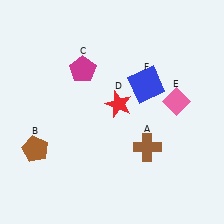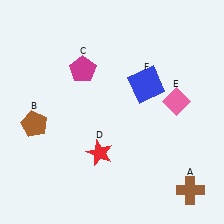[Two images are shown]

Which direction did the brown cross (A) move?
The brown cross (A) moved right.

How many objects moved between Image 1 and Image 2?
3 objects moved between the two images.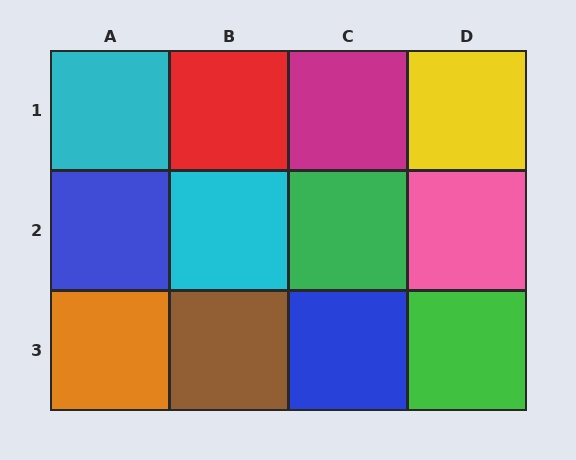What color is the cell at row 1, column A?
Cyan.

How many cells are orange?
1 cell is orange.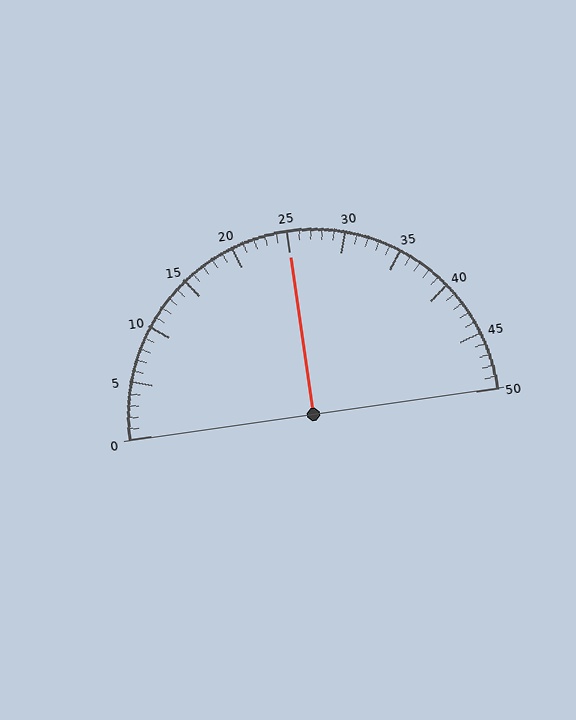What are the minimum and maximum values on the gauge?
The gauge ranges from 0 to 50.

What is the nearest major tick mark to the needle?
The nearest major tick mark is 25.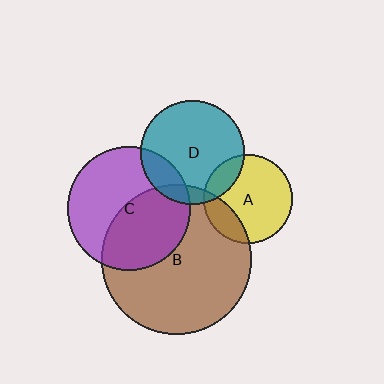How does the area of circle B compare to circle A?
Approximately 2.8 times.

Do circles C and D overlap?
Yes.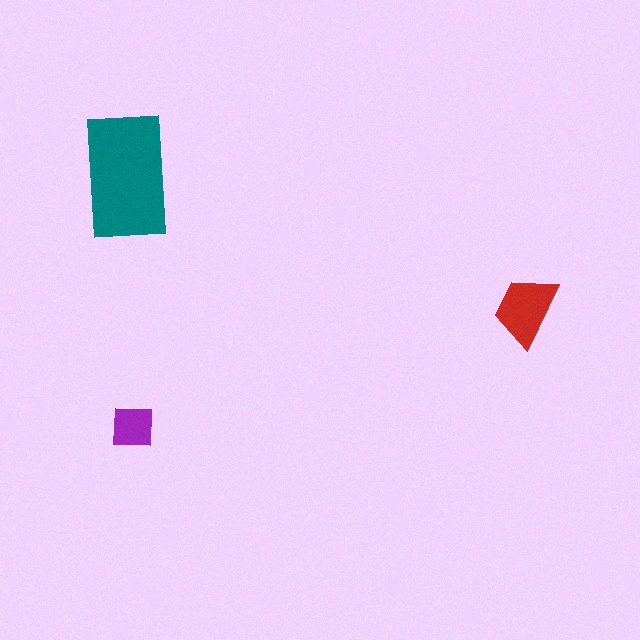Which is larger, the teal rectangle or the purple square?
The teal rectangle.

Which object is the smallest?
The purple square.